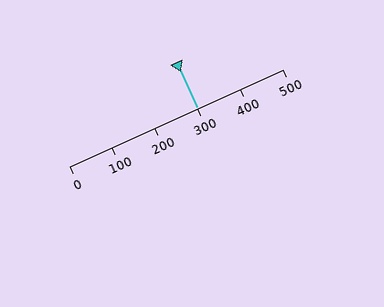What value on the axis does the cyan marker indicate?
The marker indicates approximately 300.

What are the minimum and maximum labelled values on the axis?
The axis runs from 0 to 500.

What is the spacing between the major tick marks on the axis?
The major ticks are spaced 100 apart.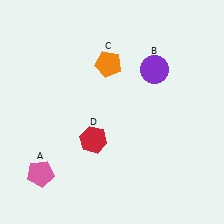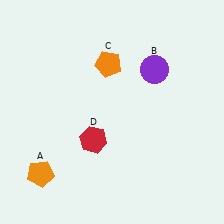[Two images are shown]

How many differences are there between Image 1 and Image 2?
There is 1 difference between the two images.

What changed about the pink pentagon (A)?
In Image 1, A is pink. In Image 2, it changed to orange.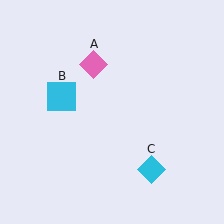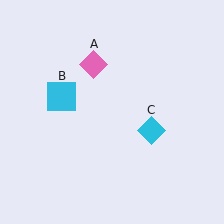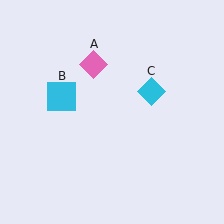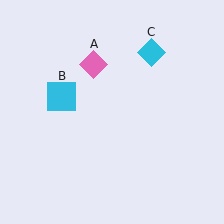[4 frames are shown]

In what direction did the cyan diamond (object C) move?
The cyan diamond (object C) moved up.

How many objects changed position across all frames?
1 object changed position: cyan diamond (object C).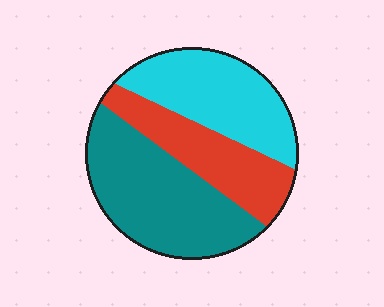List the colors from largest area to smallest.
From largest to smallest: teal, cyan, red.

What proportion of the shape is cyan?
Cyan covers around 30% of the shape.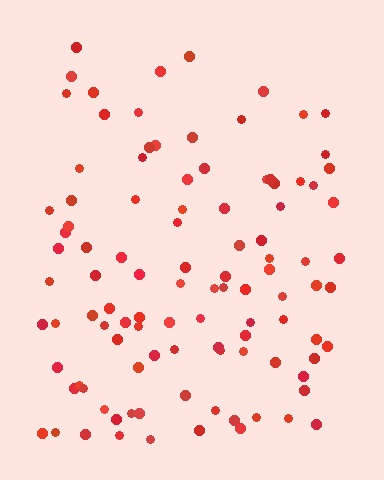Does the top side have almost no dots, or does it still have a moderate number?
Still a moderate number, just noticeably fewer than the bottom.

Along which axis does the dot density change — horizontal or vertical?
Vertical.